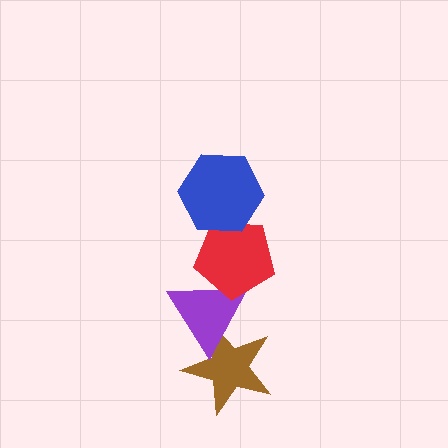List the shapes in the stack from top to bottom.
From top to bottom: the blue hexagon, the red pentagon, the purple triangle, the brown star.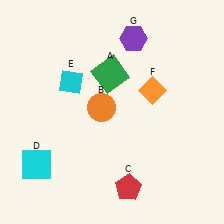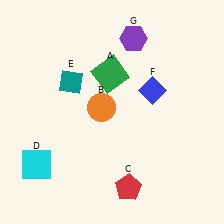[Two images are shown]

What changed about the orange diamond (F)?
In Image 1, F is orange. In Image 2, it changed to blue.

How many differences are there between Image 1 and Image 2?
There are 2 differences between the two images.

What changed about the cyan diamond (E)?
In Image 1, E is cyan. In Image 2, it changed to teal.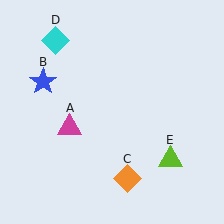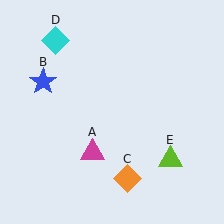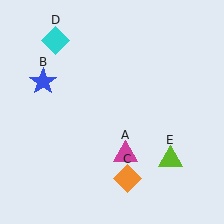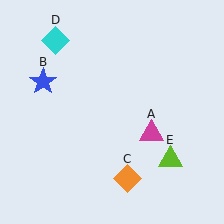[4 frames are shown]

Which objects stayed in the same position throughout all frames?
Blue star (object B) and orange diamond (object C) and cyan diamond (object D) and lime triangle (object E) remained stationary.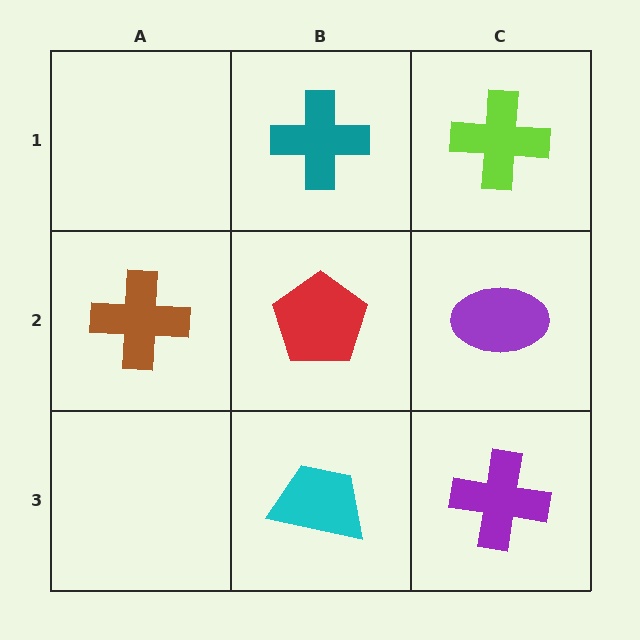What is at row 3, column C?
A purple cross.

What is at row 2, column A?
A brown cross.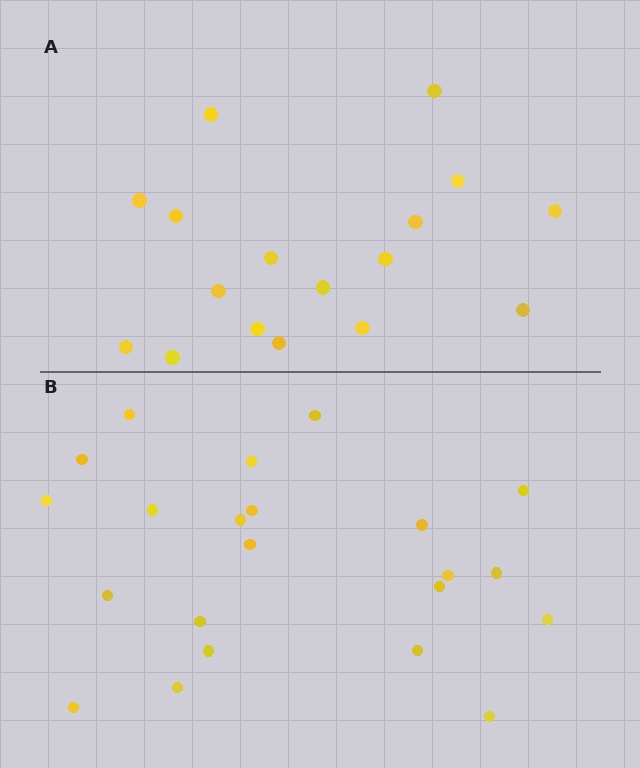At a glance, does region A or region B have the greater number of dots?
Region B (the bottom region) has more dots.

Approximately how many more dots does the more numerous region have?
Region B has about 5 more dots than region A.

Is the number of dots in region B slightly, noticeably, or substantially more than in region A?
Region B has noticeably more, but not dramatically so. The ratio is roughly 1.3 to 1.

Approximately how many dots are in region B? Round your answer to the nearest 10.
About 20 dots. (The exact count is 22, which rounds to 20.)